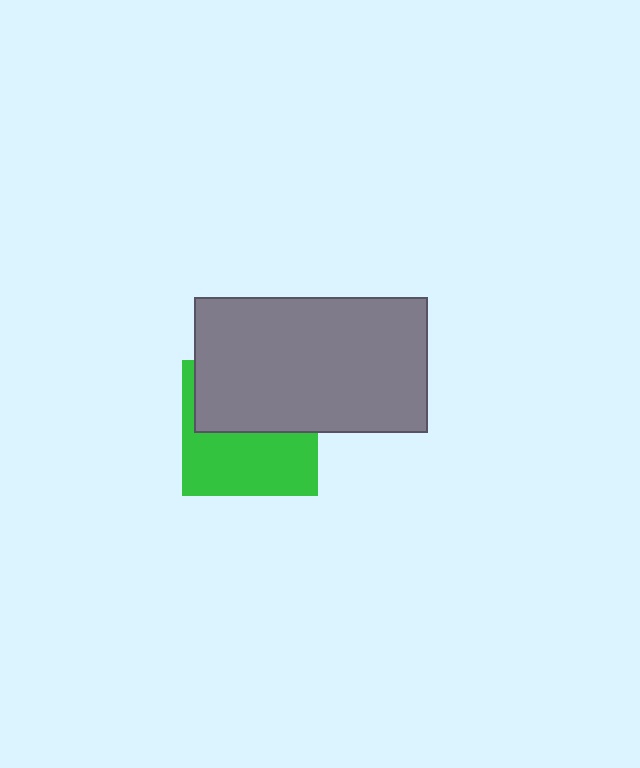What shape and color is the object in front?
The object in front is a gray rectangle.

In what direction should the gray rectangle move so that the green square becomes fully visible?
The gray rectangle should move up. That is the shortest direction to clear the overlap and leave the green square fully visible.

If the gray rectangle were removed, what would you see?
You would see the complete green square.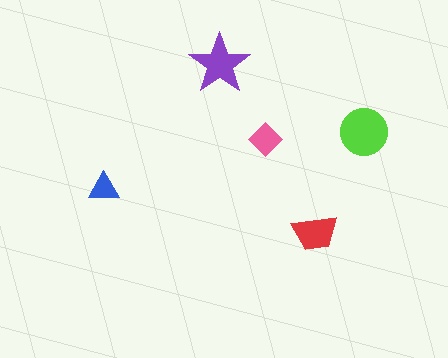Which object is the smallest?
The blue triangle.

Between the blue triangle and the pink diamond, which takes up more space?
The pink diamond.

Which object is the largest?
The lime circle.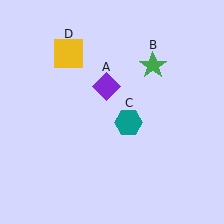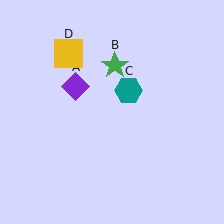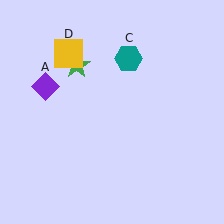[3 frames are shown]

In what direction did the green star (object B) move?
The green star (object B) moved left.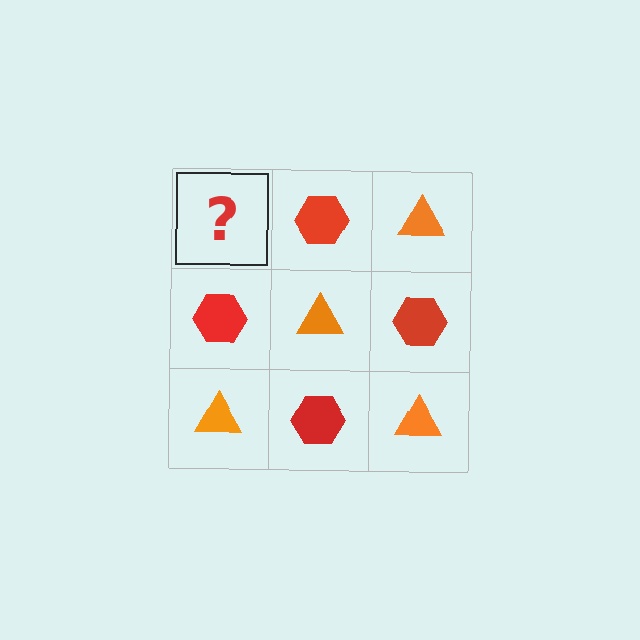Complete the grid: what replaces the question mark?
The question mark should be replaced with an orange triangle.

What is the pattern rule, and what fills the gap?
The rule is that it alternates orange triangle and red hexagon in a checkerboard pattern. The gap should be filled with an orange triangle.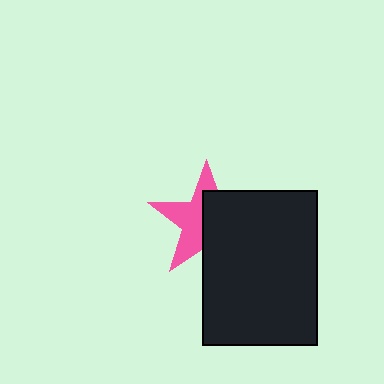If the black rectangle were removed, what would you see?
You would see the complete pink star.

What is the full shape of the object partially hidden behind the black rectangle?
The partially hidden object is a pink star.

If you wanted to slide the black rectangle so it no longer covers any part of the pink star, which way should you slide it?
Slide it right — that is the most direct way to separate the two shapes.